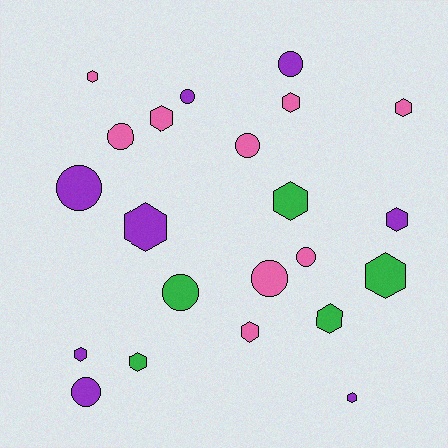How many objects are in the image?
There are 22 objects.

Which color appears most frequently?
Pink, with 9 objects.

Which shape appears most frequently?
Hexagon, with 13 objects.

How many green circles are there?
There is 1 green circle.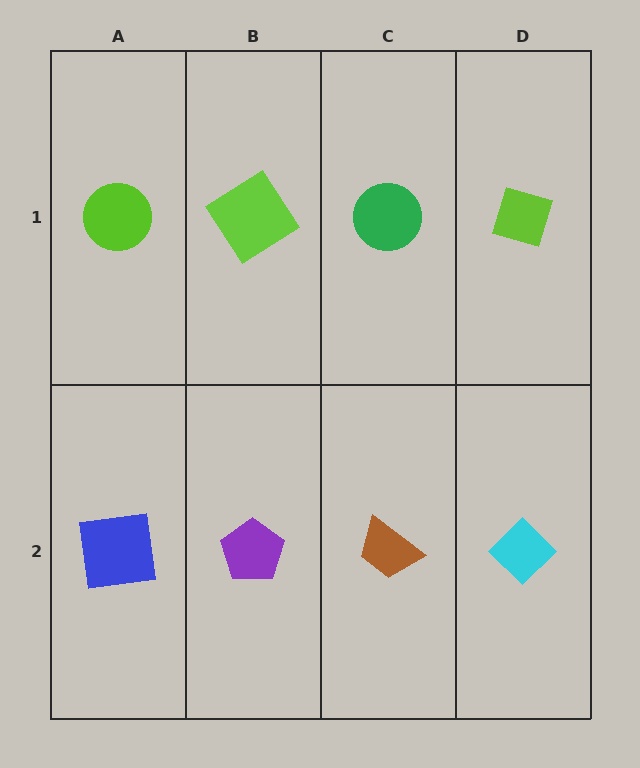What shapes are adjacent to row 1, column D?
A cyan diamond (row 2, column D), a green circle (row 1, column C).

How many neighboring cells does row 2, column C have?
3.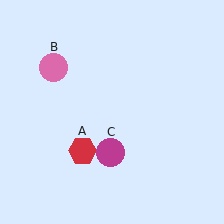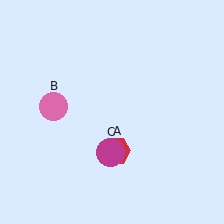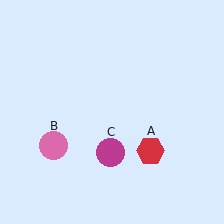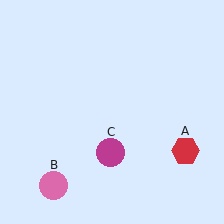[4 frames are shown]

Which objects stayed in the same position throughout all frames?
Magenta circle (object C) remained stationary.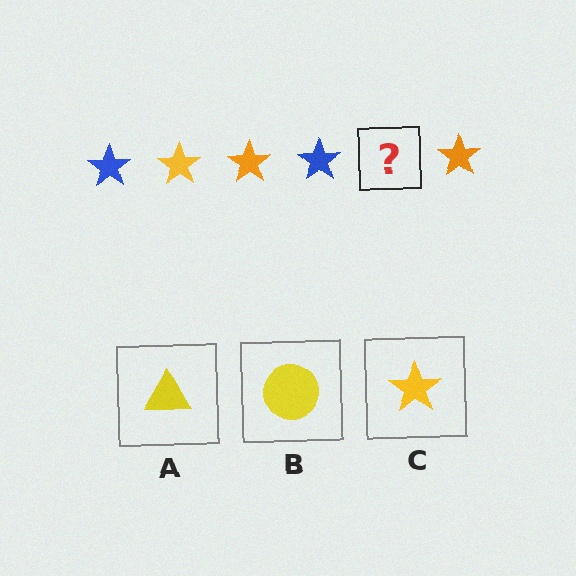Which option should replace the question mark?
Option C.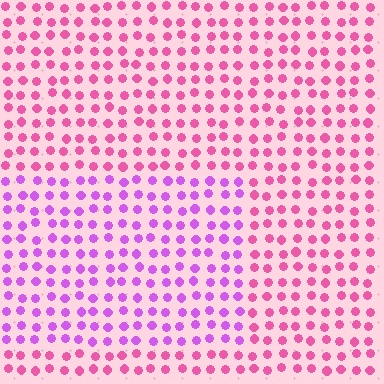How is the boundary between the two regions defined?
The boundary is defined purely by a slight shift in hue (about 39 degrees). Spacing, size, and orientation are identical on both sides.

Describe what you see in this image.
The image is filled with small pink elements in a uniform arrangement. A rectangle-shaped region is visible where the elements are tinted to a slightly different hue, forming a subtle color boundary.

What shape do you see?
I see a rectangle.